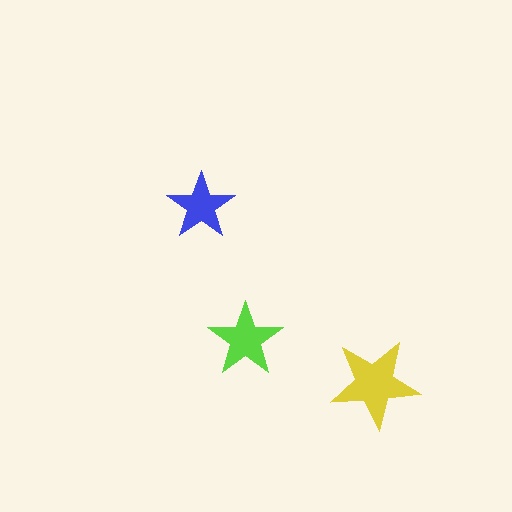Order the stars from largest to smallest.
the yellow one, the lime one, the blue one.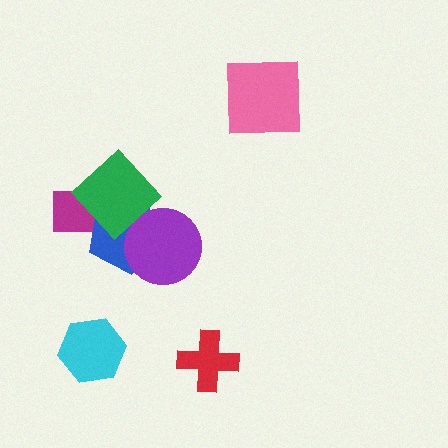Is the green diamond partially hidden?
No, no other shape covers it.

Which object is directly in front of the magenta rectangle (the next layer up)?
The blue pentagon is directly in front of the magenta rectangle.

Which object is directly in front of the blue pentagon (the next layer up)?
The purple circle is directly in front of the blue pentagon.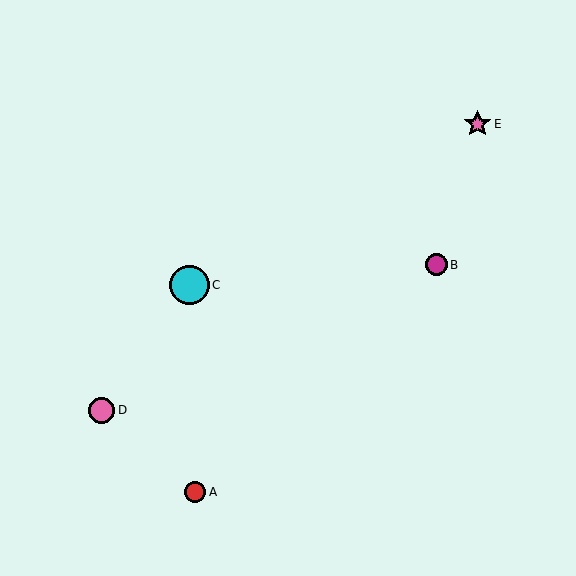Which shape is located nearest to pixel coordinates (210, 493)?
The red circle (labeled A) at (195, 492) is nearest to that location.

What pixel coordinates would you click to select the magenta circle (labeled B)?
Click at (436, 265) to select the magenta circle B.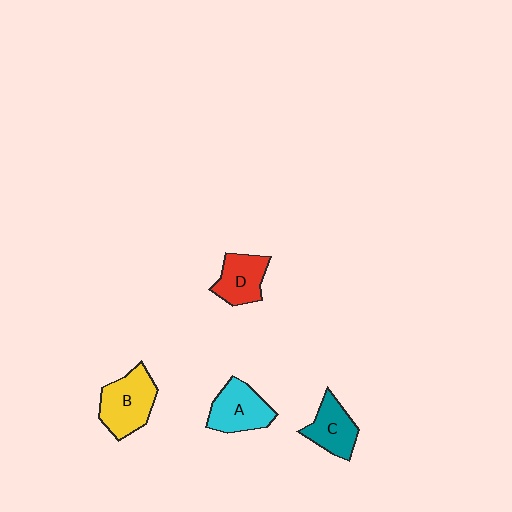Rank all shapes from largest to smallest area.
From largest to smallest: B (yellow), A (cyan), D (red), C (teal).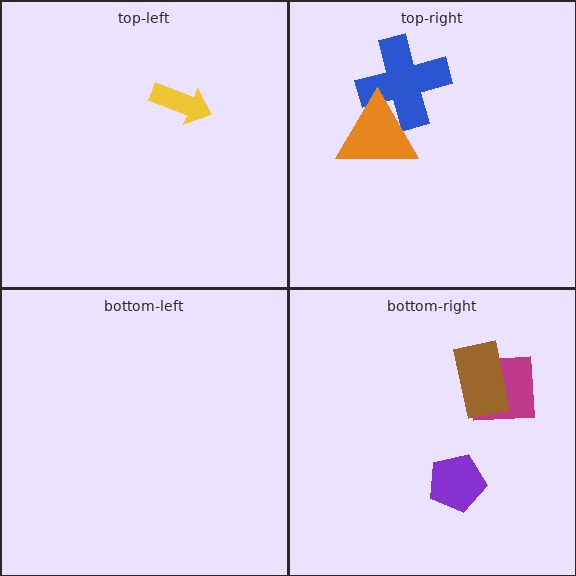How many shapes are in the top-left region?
1.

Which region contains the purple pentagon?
The bottom-right region.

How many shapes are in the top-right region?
2.